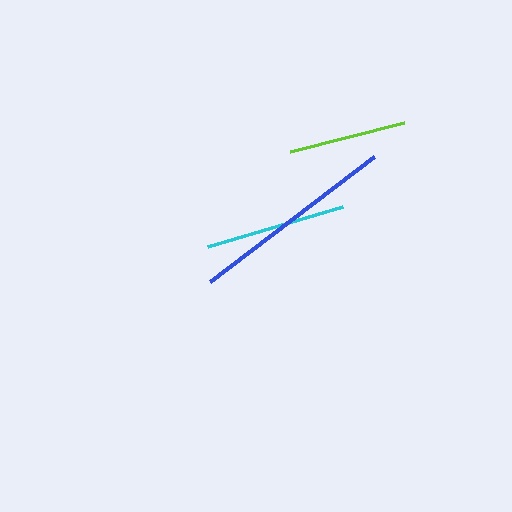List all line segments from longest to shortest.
From longest to shortest: blue, cyan, lime.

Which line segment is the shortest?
The lime line is the shortest at approximately 118 pixels.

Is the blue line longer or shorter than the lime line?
The blue line is longer than the lime line.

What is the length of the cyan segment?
The cyan segment is approximately 141 pixels long.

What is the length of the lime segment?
The lime segment is approximately 118 pixels long.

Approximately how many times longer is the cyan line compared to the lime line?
The cyan line is approximately 1.2 times the length of the lime line.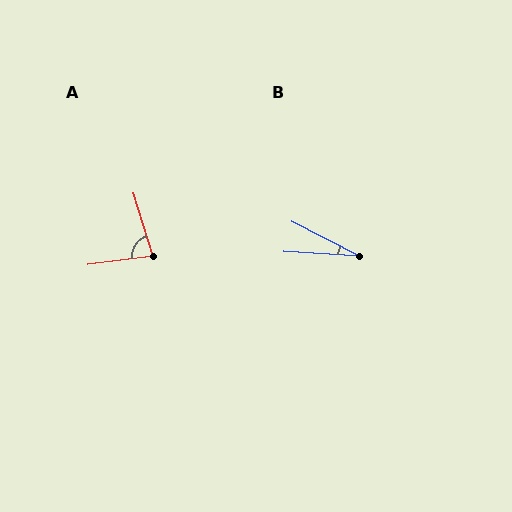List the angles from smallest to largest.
B (23°), A (80°).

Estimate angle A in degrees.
Approximately 80 degrees.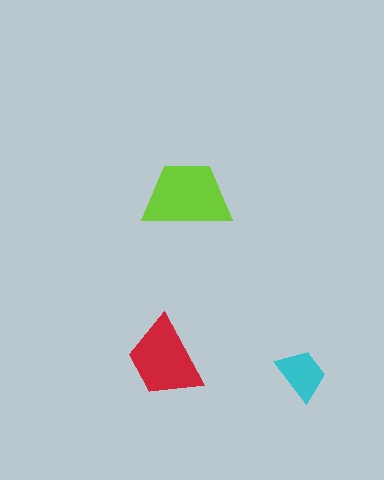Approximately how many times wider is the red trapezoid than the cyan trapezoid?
About 1.5 times wider.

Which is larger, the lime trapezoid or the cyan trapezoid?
The lime one.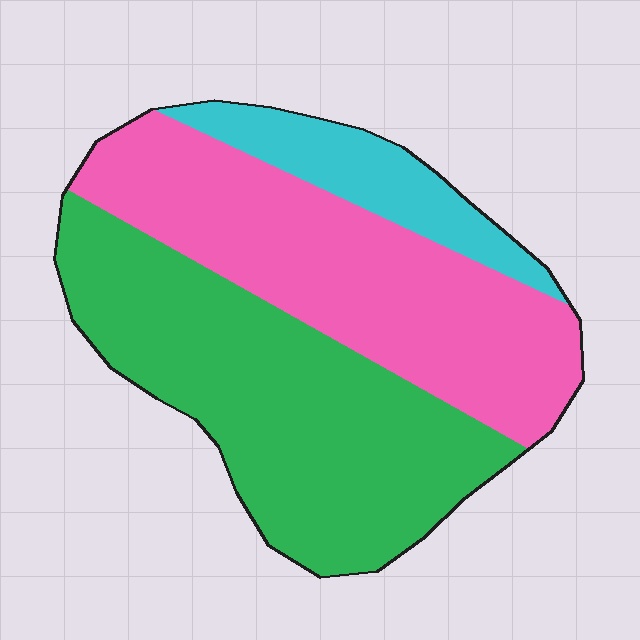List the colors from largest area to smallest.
From largest to smallest: green, pink, cyan.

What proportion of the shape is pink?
Pink takes up about two fifths (2/5) of the shape.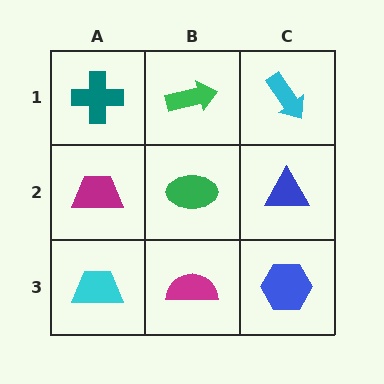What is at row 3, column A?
A cyan trapezoid.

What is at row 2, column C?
A blue triangle.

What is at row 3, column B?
A magenta semicircle.